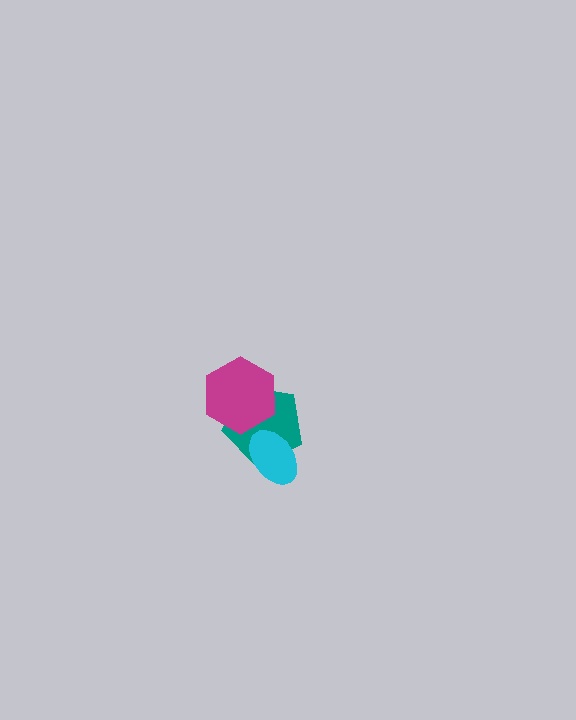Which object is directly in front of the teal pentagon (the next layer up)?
The cyan ellipse is directly in front of the teal pentagon.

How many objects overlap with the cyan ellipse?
1 object overlaps with the cyan ellipse.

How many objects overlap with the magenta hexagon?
1 object overlaps with the magenta hexagon.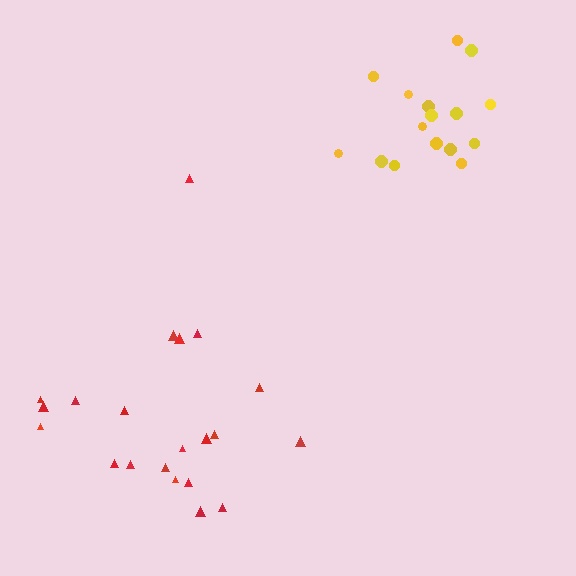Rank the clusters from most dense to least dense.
yellow, red.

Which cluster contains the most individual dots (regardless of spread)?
Red (21).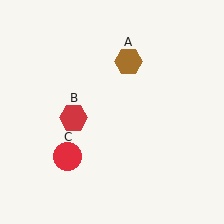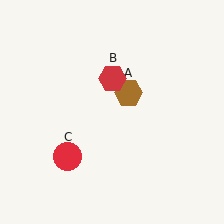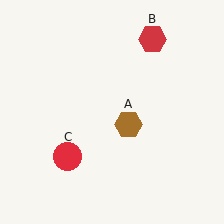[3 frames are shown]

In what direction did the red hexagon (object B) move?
The red hexagon (object B) moved up and to the right.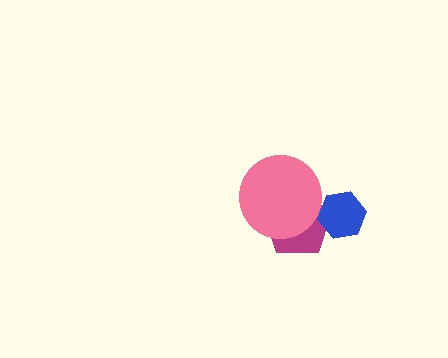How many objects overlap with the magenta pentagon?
2 objects overlap with the magenta pentagon.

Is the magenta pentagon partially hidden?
Yes, it is partially covered by another shape.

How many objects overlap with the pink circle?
1 object overlaps with the pink circle.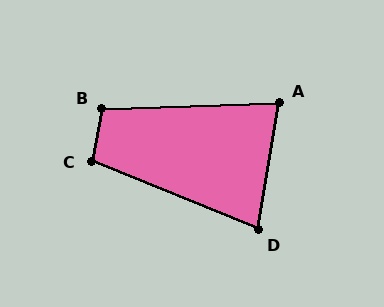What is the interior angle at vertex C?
Approximately 101 degrees (obtuse).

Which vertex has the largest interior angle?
B, at approximately 103 degrees.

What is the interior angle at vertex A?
Approximately 79 degrees (acute).